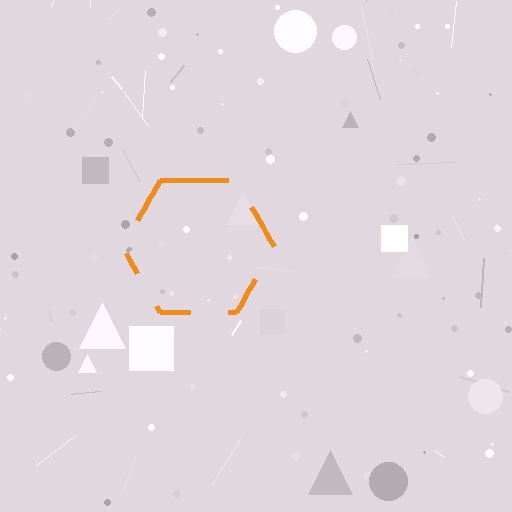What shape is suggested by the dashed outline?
The dashed outline suggests a hexagon.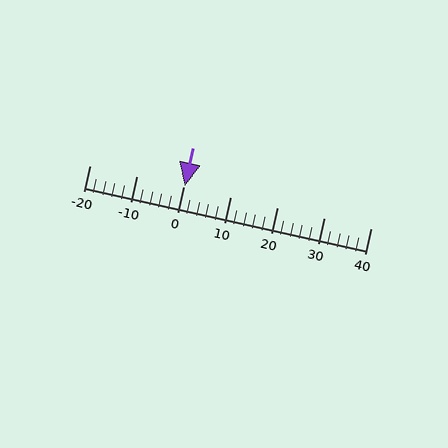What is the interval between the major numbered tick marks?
The major tick marks are spaced 10 units apart.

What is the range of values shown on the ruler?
The ruler shows values from -20 to 40.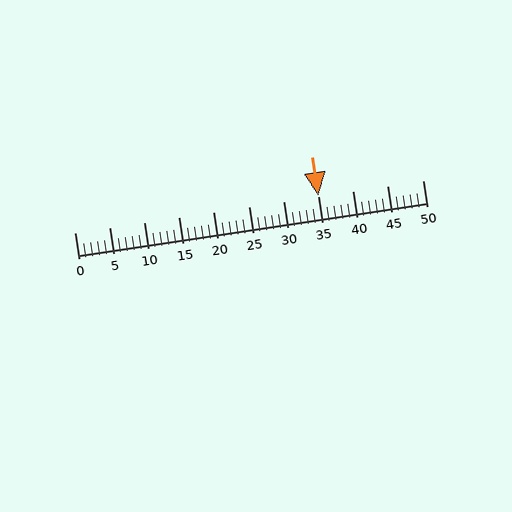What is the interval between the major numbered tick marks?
The major tick marks are spaced 5 units apart.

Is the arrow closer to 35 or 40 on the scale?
The arrow is closer to 35.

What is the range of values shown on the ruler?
The ruler shows values from 0 to 50.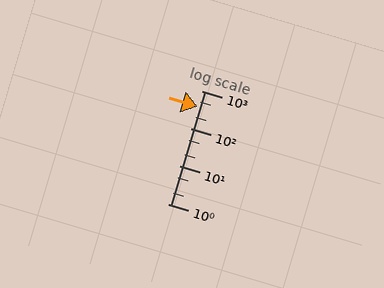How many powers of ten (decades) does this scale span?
The scale spans 3 decades, from 1 to 1000.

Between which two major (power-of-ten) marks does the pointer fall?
The pointer is between 100 and 1000.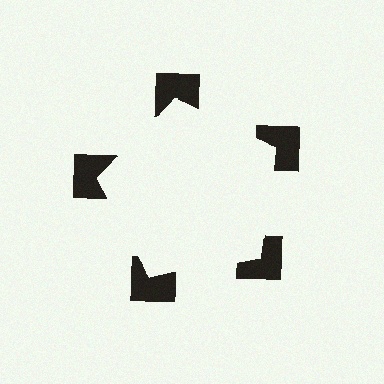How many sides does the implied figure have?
5 sides.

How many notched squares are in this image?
There are 5 — one at each vertex of the illusory pentagon.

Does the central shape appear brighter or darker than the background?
It typically appears slightly brighter than the background, even though no actual brightness change is drawn.